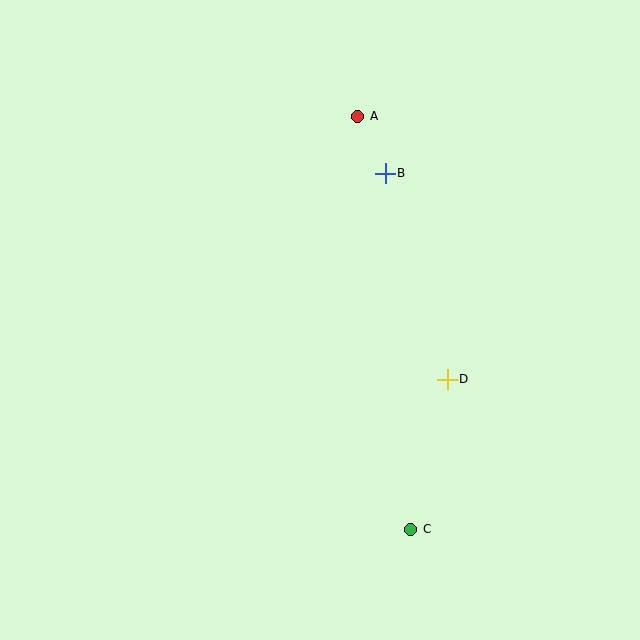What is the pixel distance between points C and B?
The distance between C and B is 357 pixels.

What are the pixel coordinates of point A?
Point A is at (358, 116).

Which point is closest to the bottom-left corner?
Point C is closest to the bottom-left corner.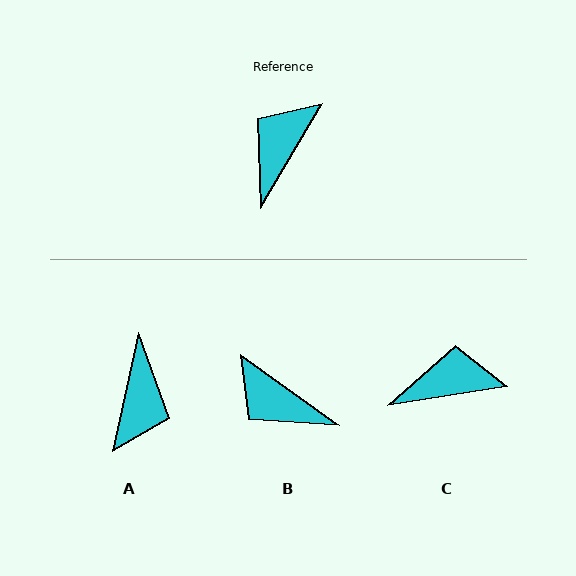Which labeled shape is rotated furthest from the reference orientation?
A, about 162 degrees away.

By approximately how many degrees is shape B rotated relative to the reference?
Approximately 85 degrees counter-clockwise.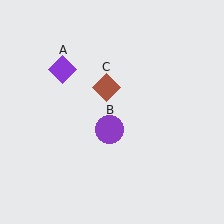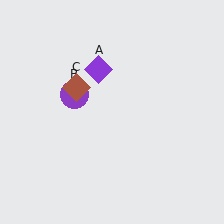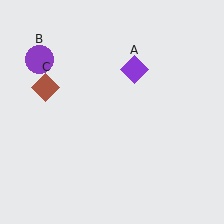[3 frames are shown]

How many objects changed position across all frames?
3 objects changed position: purple diamond (object A), purple circle (object B), brown diamond (object C).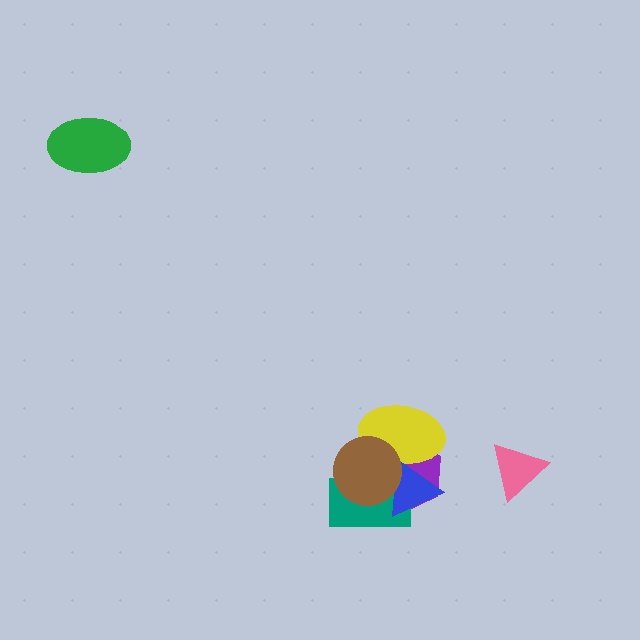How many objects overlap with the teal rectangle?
4 objects overlap with the teal rectangle.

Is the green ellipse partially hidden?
No, no other shape covers it.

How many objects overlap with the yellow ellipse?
4 objects overlap with the yellow ellipse.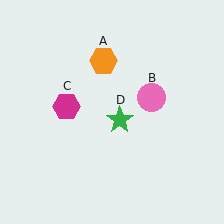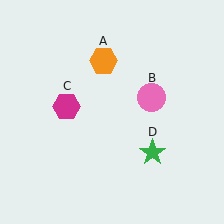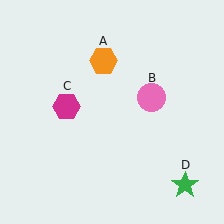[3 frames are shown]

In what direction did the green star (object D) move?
The green star (object D) moved down and to the right.